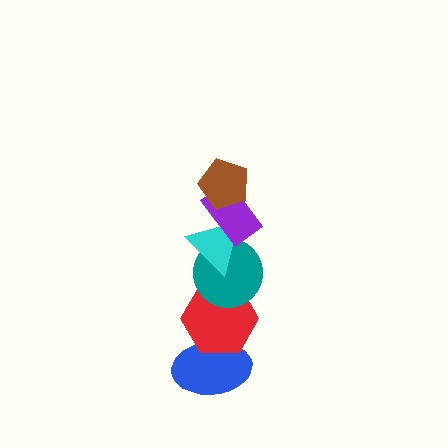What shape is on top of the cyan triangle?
The purple rectangle is on top of the cyan triangle.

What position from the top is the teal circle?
The teal circle is 4th from the top.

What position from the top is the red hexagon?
The red hexagon is 5th from the top.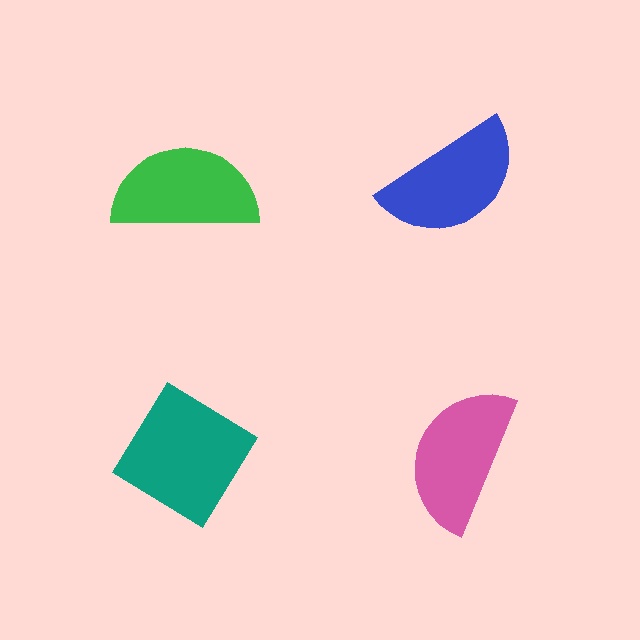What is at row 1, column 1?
A green semicircle.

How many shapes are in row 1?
2 shapes.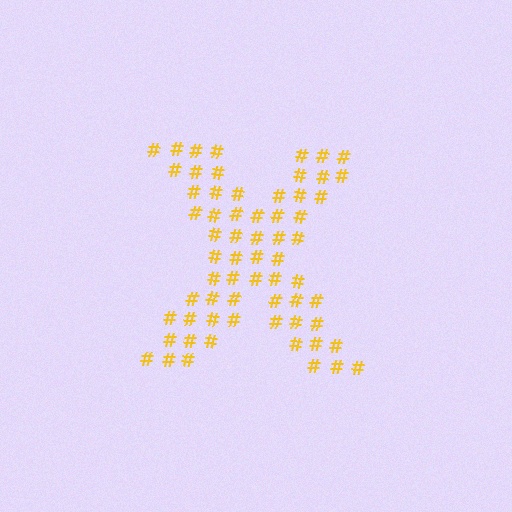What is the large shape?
The large shape is the letter X.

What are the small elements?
The small elements are hash symbols.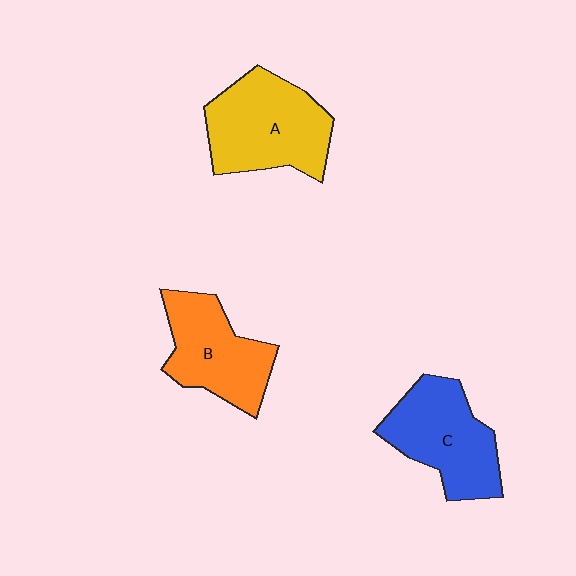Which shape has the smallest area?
Shape B (orange).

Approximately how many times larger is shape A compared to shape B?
Approximately 1.2 times.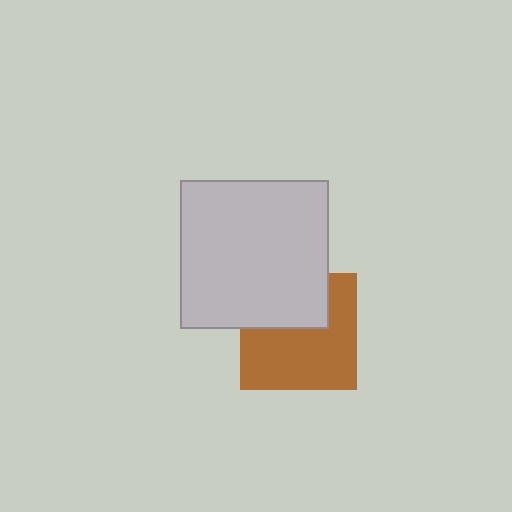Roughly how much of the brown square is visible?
About half of it is visible (roughly 63%).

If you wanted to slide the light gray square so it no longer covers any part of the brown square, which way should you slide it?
Slide it up — that is the most direct way to separate the two shapes.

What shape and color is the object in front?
The object in front is a light gray square.